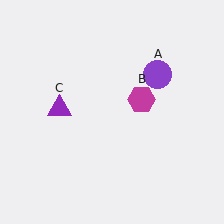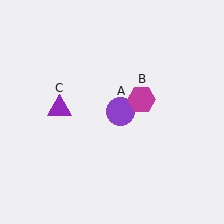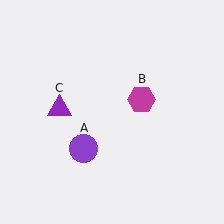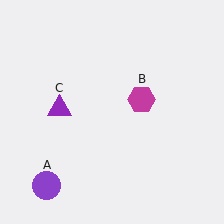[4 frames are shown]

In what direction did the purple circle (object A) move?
The purple circle (object A) moved down and to the left.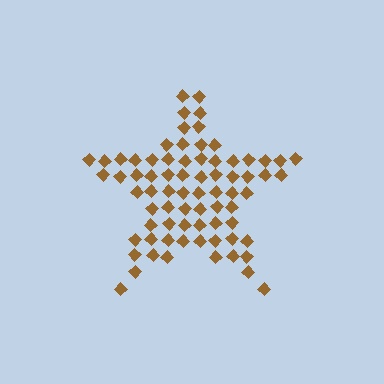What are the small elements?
The small elements are diamonds.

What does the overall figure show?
The overall figure shows a star.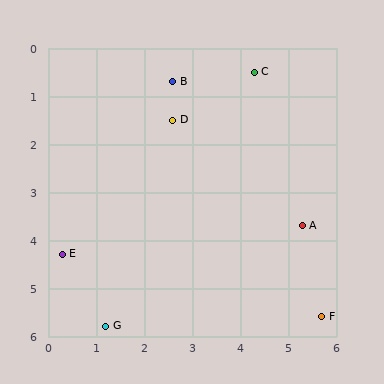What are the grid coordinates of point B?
Point B is at approximately (2.6, 0.7).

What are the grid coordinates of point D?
Point D is at approximately (2.6, 1.5).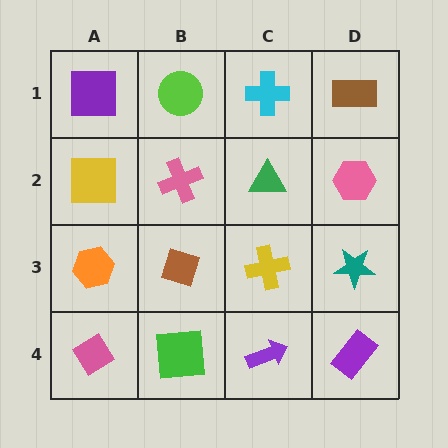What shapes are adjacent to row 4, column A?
An orange hexagon (row 3, column A), a green square (row 4, column B).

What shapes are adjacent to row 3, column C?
A green triangle (row 2, column C), a purple arrow (row 4, column C), a brown diamond (row 3, column B), a teal star (row 3, column D).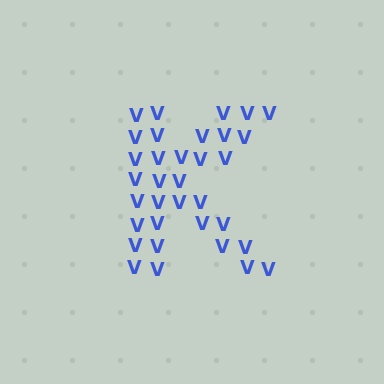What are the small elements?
The small elements are letter V's.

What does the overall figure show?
The overall figure shows the letter K.